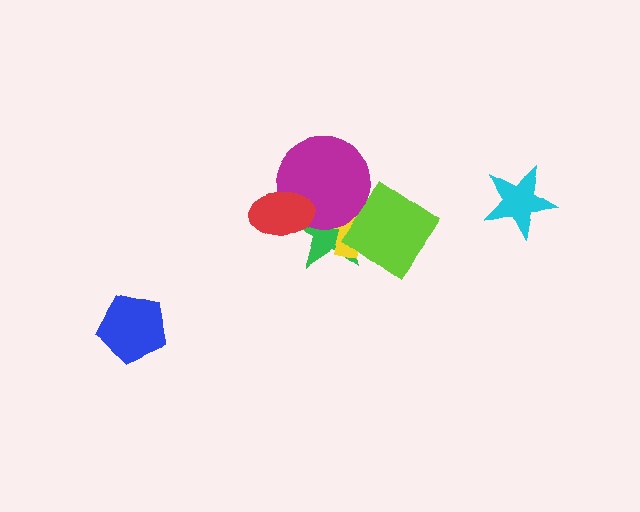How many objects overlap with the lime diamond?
2 objects overlap with the lime diamond.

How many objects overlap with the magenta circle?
3 objects overlap with the magenta circle.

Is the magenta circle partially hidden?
Yes, it is partially covered by another shape.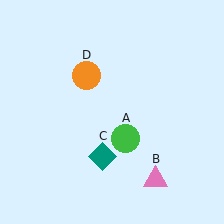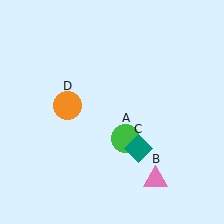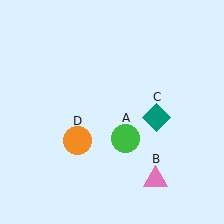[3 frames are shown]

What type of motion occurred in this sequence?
The teal diamond (object C), orange circle (object D) rotated counterclockwise around the center of the scene.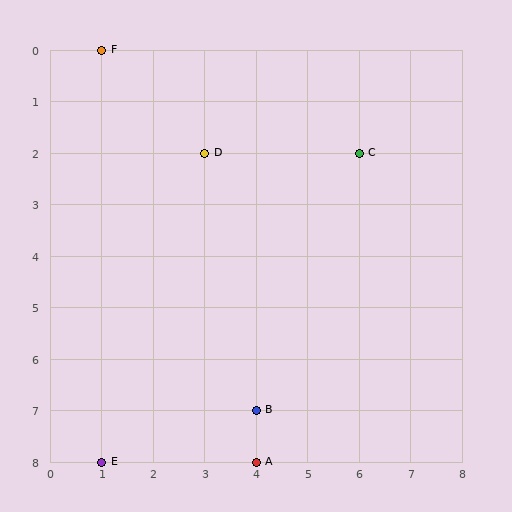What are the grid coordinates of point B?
Point B is at grid coordinates (4, 7).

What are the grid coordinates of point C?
Point C is at grid coordinates (6, 2).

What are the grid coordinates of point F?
Point F is at grid coordinates (1, 0).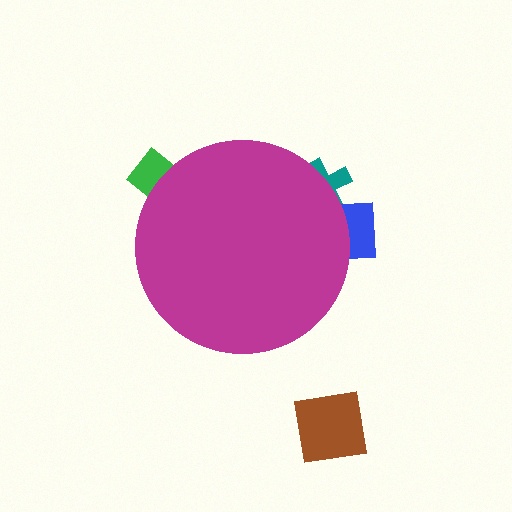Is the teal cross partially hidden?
Yes, the teal cross is partially hidden behind the magenta circle.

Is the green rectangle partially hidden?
Yes, the green rectangle is partially hidden behind the magenta circle.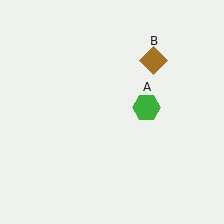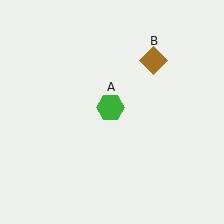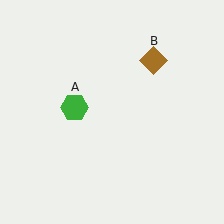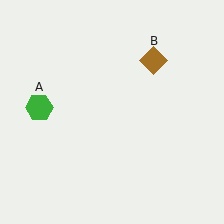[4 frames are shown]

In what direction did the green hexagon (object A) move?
The green hexagon (object A) moved left.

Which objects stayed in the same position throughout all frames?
Brown diamond (object B) remained stationary.